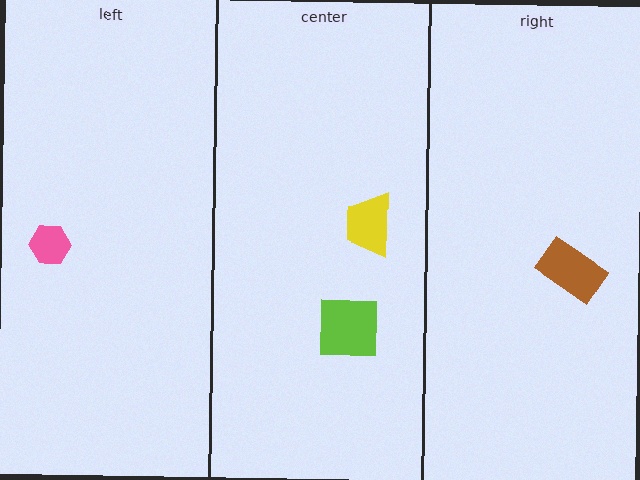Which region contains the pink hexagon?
The left region.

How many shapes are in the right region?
1.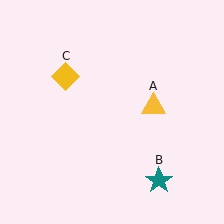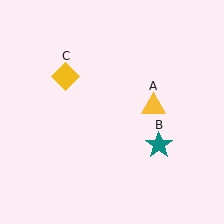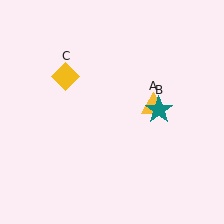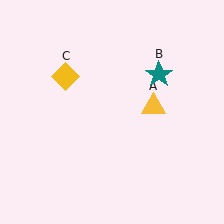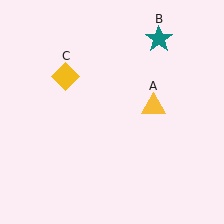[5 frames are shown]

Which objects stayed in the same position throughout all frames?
Yellow triangle (object A) and yellow diamond (object C) remained stationary.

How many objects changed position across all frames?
1 object changed position: teal star (object B).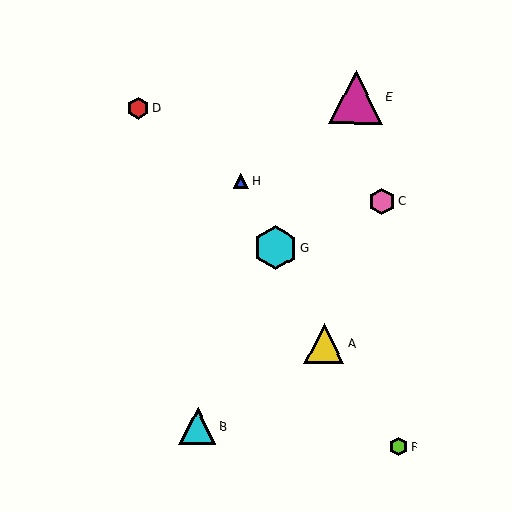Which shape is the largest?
The magenta triangle (labeled E) is the largest.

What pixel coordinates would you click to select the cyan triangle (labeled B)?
Click at (198, 426) to select the cyan triangle B.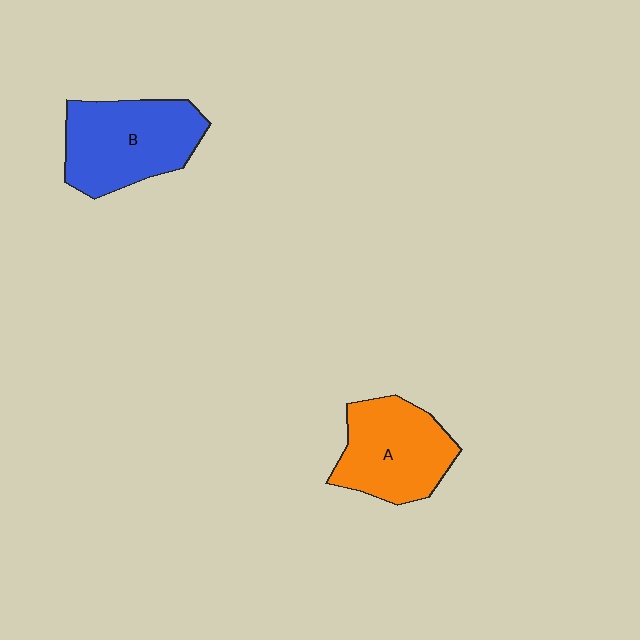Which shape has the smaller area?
Shape A (orange).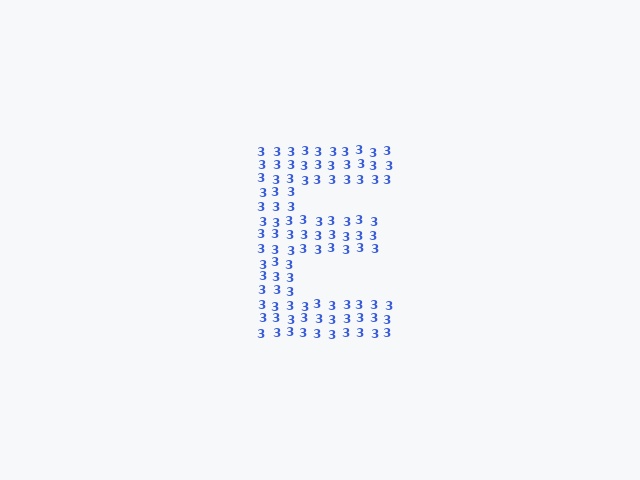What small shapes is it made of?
It is made of small digit 3's.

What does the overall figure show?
The overall figure shows the letter E.